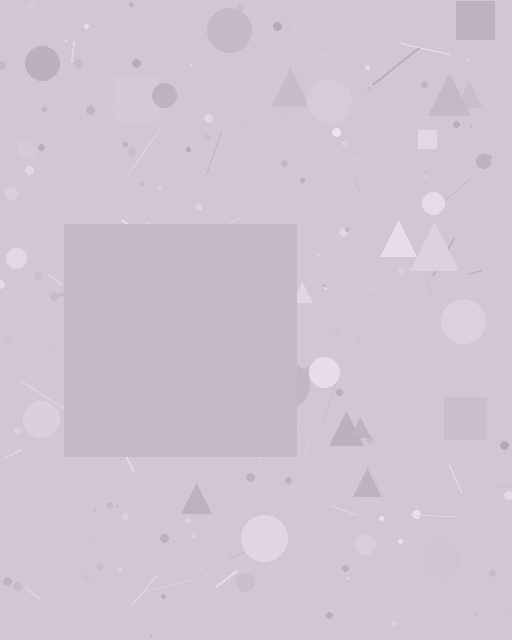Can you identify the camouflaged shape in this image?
The camouflaged shape is a square.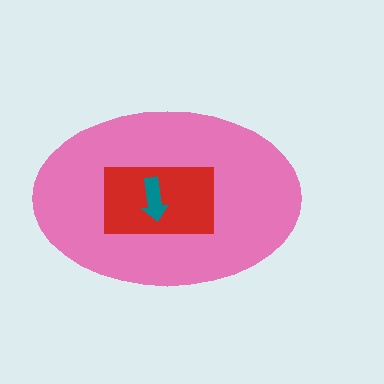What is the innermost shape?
The teal arrow.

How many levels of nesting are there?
3.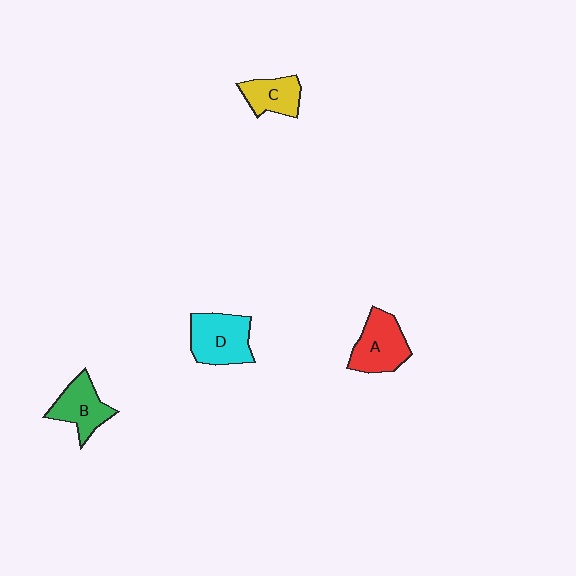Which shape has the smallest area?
Shape C (yellow).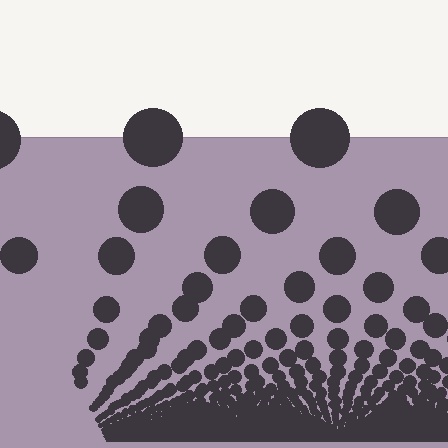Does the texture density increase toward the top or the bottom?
Density increases toward the bottom.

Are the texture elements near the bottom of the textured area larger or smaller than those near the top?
Smaller. The gradient is inverted — elements near the bottom are smaller and denser.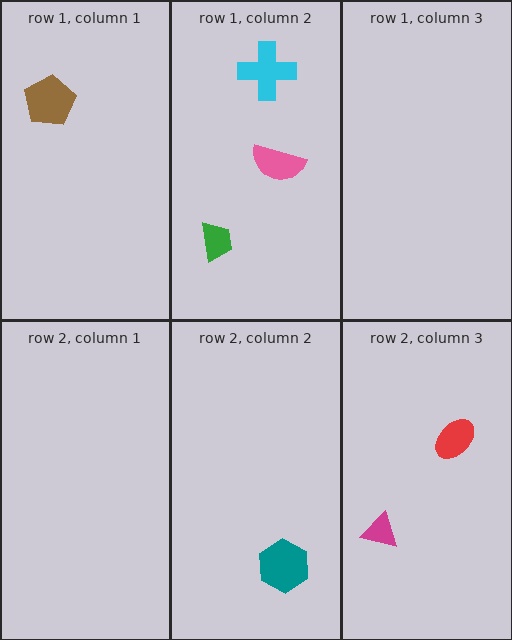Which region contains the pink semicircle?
The row 1, column 2 region.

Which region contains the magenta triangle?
The row 2, column 3 region.